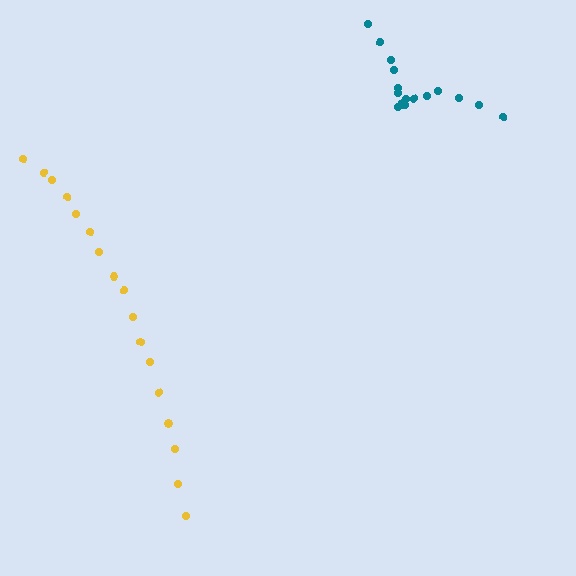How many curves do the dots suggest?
There are 2 distinct paths.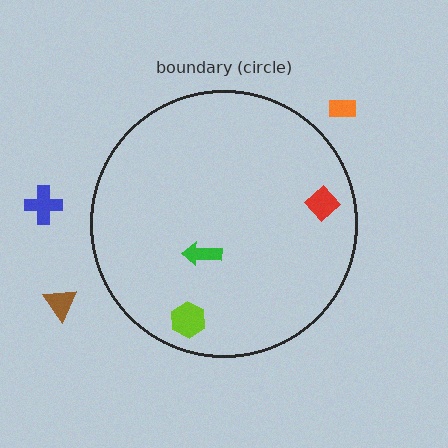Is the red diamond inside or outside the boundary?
Inside.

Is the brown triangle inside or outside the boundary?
Outside.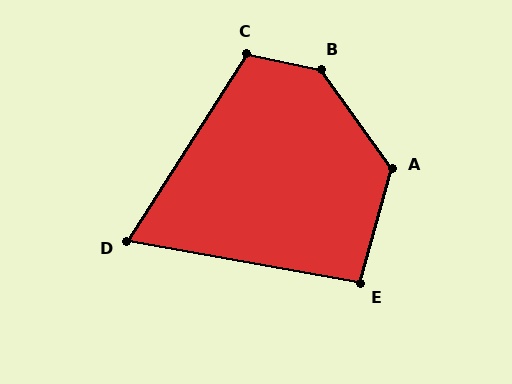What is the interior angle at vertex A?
Approximately 128 degrees (obtuse).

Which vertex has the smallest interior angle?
D, at approximately 68 degrees.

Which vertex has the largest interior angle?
B, at approximately 138 degrees.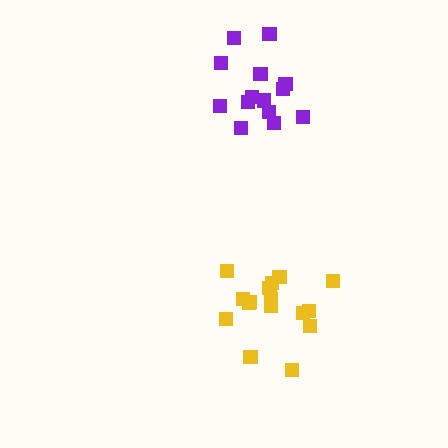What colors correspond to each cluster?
The clusters are colored: purple, yellow.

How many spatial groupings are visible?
There are 2 spatial groupings.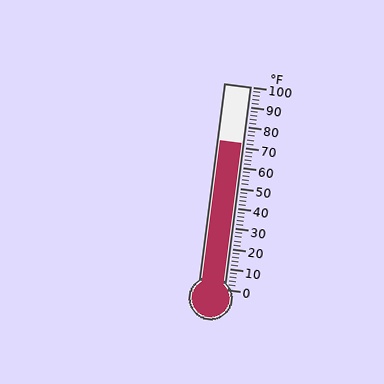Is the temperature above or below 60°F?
The temperature is above 60°F.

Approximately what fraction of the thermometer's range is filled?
The thermometer is filled to approximately 70% of its range.